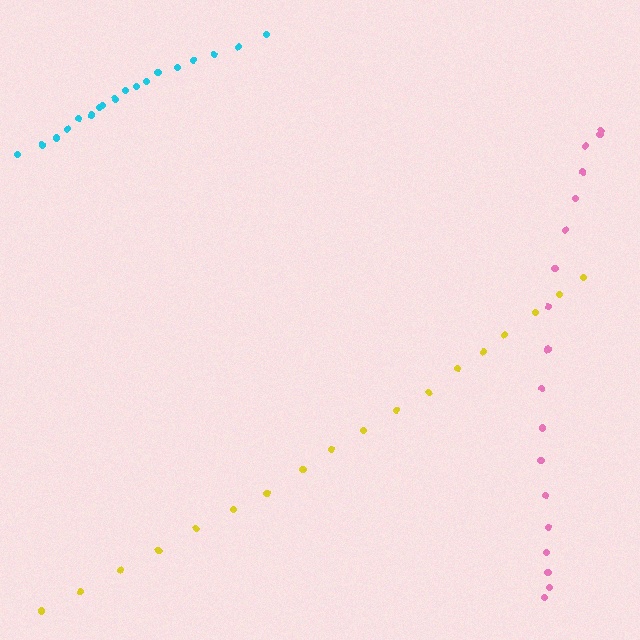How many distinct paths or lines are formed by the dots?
There are 3 distinct paths.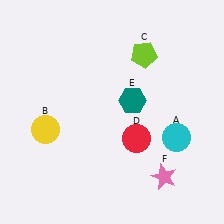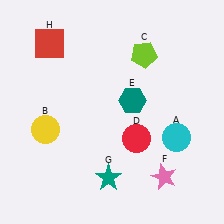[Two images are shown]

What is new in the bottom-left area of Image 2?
A teal star (G) was added in the bottom-left area of Image 2.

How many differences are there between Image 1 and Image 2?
There are 2 differences between the two images.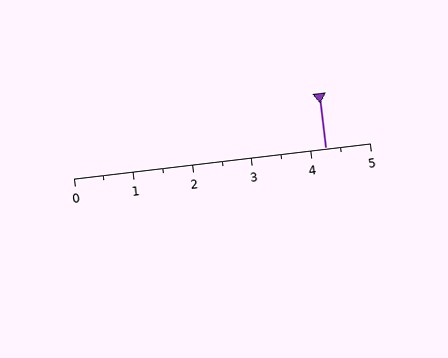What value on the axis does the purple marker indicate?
The marker indicates approximately 4.2.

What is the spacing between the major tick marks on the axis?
The major ticks are spaced 1 apart.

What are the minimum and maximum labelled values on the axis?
The axis runs from 0 to 5.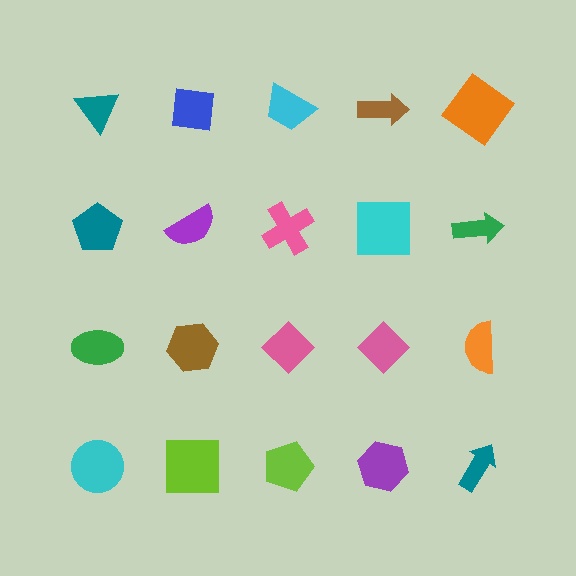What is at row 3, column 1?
A green ellipse.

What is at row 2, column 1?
A teal pentagon.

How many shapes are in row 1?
5 shapes.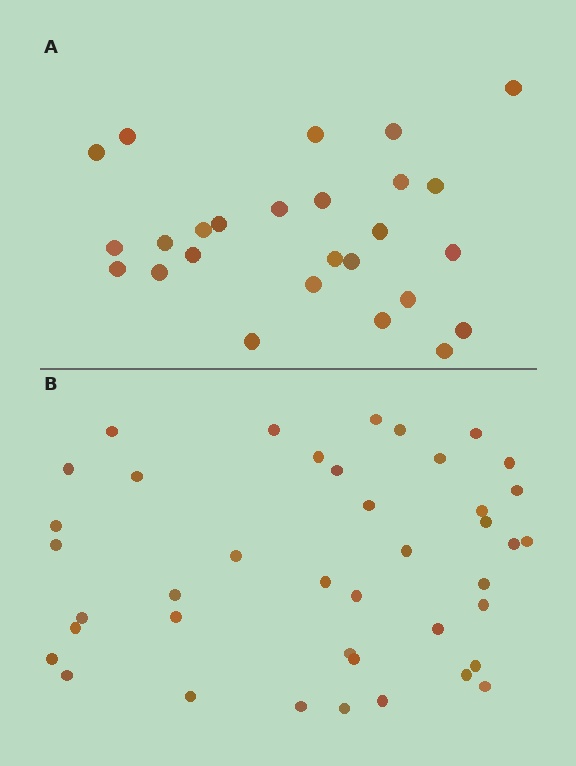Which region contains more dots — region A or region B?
Region B (the bottom region) has more dots.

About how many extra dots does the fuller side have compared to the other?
Region B has approximately 15 more dots than region A.